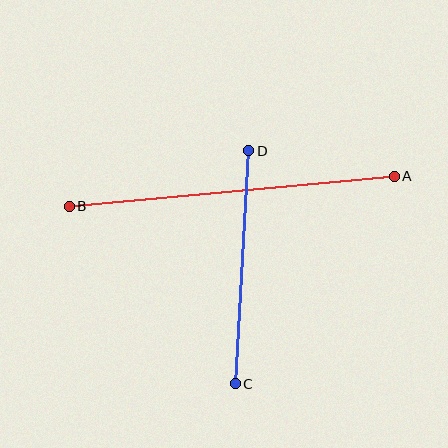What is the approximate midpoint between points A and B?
The midpoint is at approximately (232, 191) pixels.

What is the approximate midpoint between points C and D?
The midpoint is at approximately (242, 267) pixels.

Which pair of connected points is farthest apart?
Points A and B are farthest apart.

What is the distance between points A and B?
The distance is approximately 326 pixels.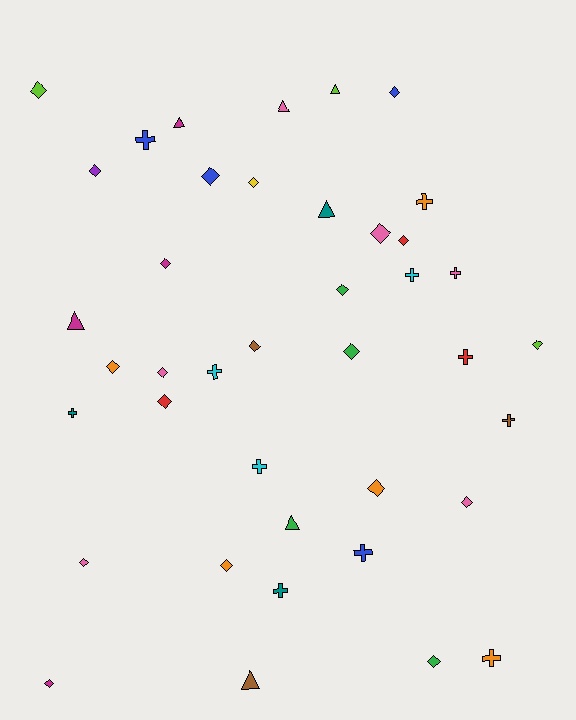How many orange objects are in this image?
There are 5 orange objects.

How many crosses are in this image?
There are 12 crosses.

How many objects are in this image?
There are 40 objects.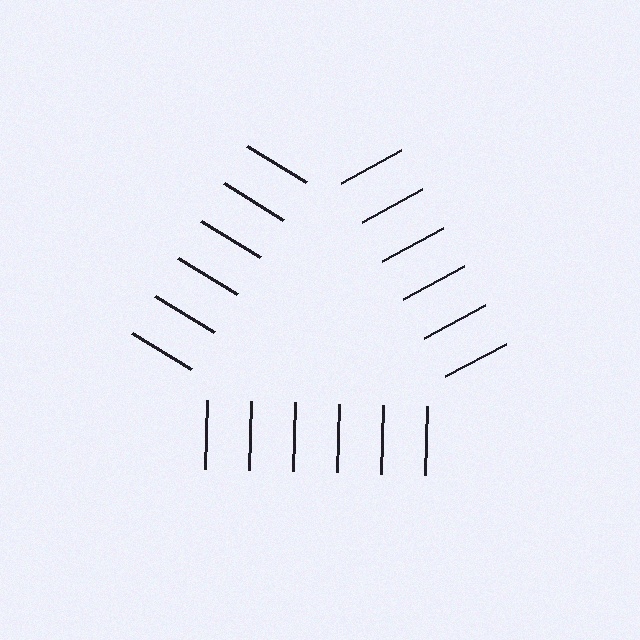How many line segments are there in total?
18 — 6 along each of the 3 edges.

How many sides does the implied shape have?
3 sides — the line-ends trace a triangle.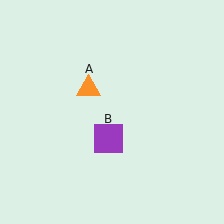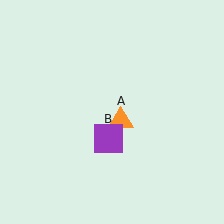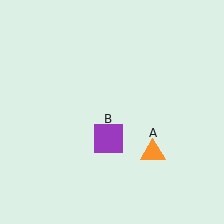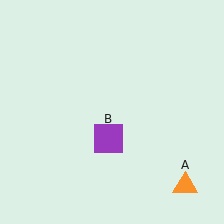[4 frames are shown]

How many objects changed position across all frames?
1 object changed position: orange triangle (object A).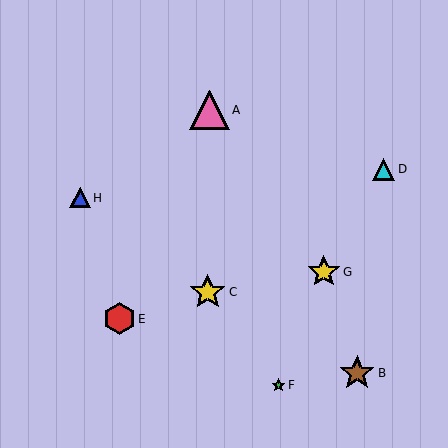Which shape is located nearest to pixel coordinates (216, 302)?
The yellow star (labeled C) at (208, 292) is nearest to that location.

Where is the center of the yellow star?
The center of the yellow star is at (208, 292).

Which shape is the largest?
The pink triangle (labeled A) is the largest.